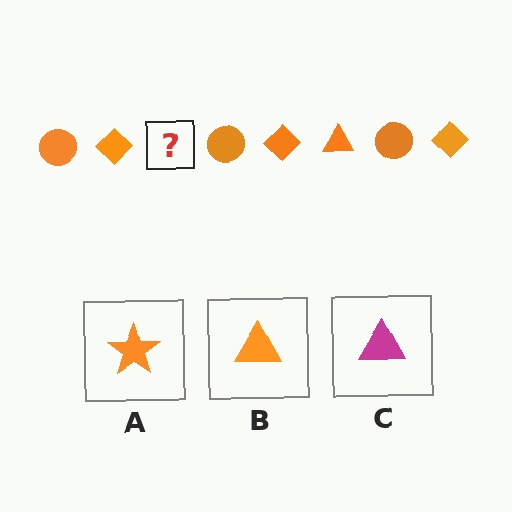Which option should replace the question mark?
Option B.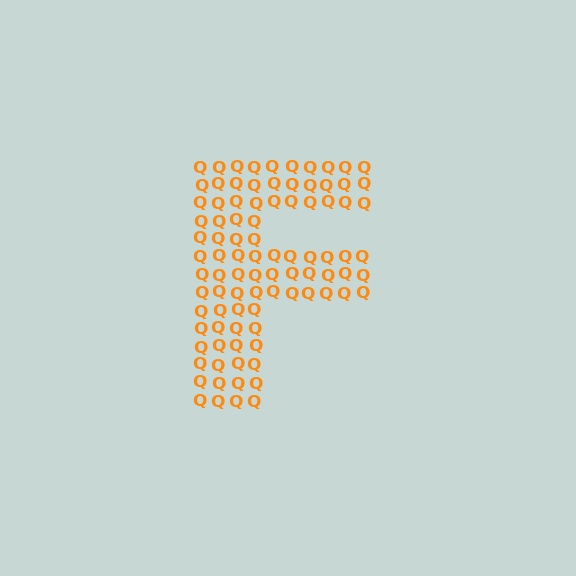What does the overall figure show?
The overall figure shows the letter F.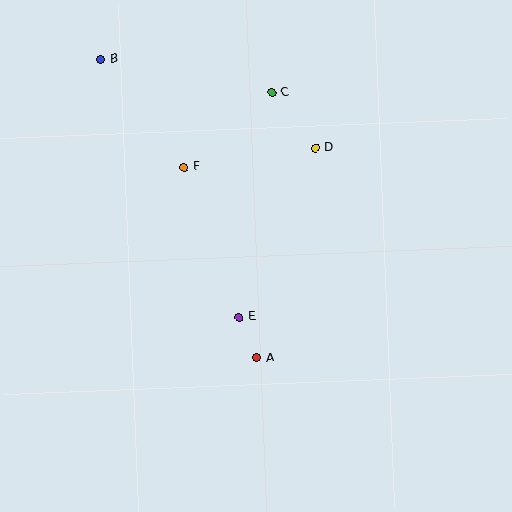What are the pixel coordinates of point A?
Point A is at (257, 358).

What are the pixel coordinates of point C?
Point C is at (272, 93).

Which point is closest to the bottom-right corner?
Point A is closest to the bottom-right corner.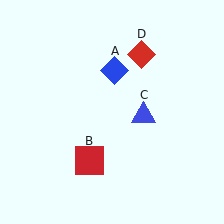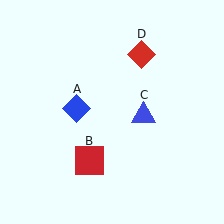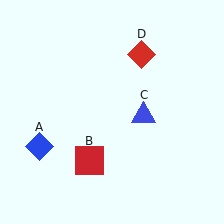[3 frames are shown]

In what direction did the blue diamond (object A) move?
The blue diamond (object A) moved down and to the left.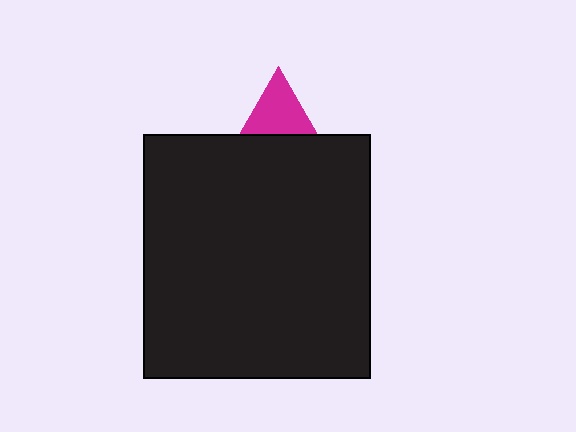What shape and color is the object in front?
The object in front is a black rectangle.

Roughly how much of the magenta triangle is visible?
A small part of it is visible (roughly 43%).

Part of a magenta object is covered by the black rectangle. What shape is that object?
It is a triangle.